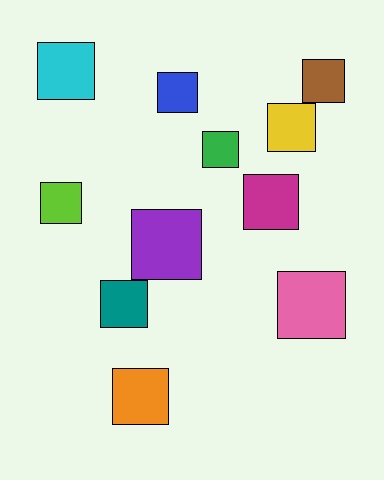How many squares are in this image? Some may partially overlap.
There are 11 squares.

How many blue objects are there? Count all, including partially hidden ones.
There is 1 blue object.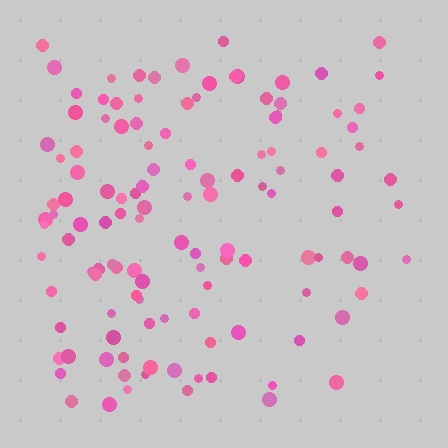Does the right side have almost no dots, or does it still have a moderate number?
Still a moderate number, just noticeably fewer than the left.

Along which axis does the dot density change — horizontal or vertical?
Horizontal.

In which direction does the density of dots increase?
From right to left, with the left side densest.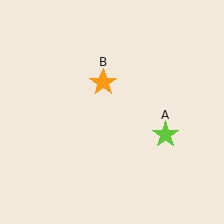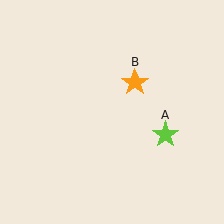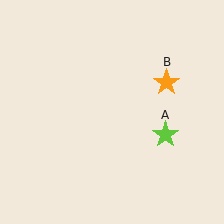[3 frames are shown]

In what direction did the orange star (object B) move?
The orange star (object B) moved right.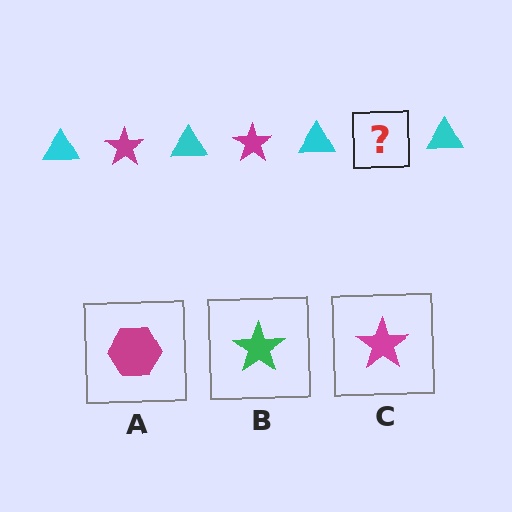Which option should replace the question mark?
Option C.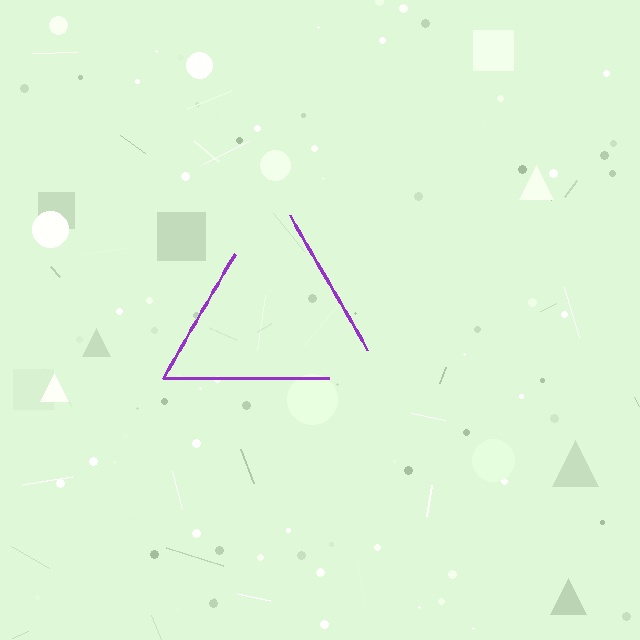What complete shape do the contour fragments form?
The contour fragments form a triangle.